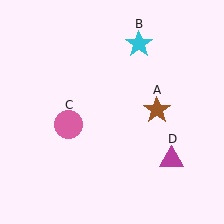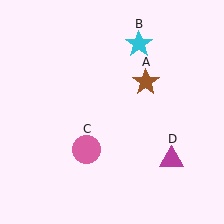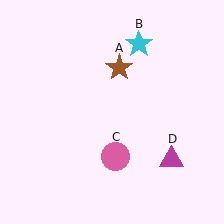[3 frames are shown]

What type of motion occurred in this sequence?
The brown star (object A), pink circle (object C) rotated counterclockwise around the center of the scene.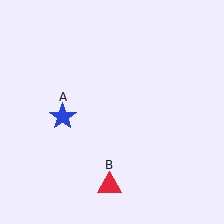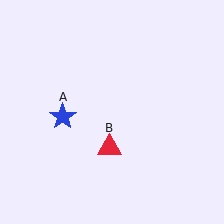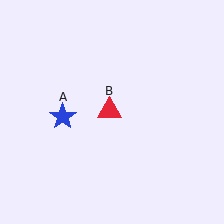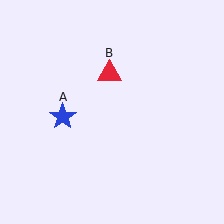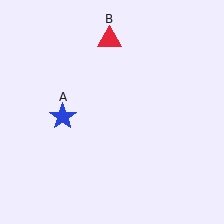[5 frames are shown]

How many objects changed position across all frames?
1 object changed position: red triangle (object B).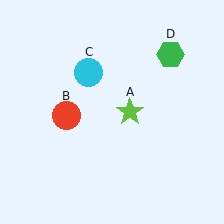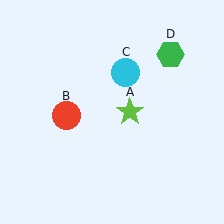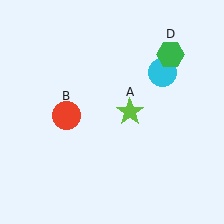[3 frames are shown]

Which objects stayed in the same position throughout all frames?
Lime star (object A) and red circle (object B) and green hexagon (object D) remained stationary.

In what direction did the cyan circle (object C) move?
The cyan circle (object C) moved right.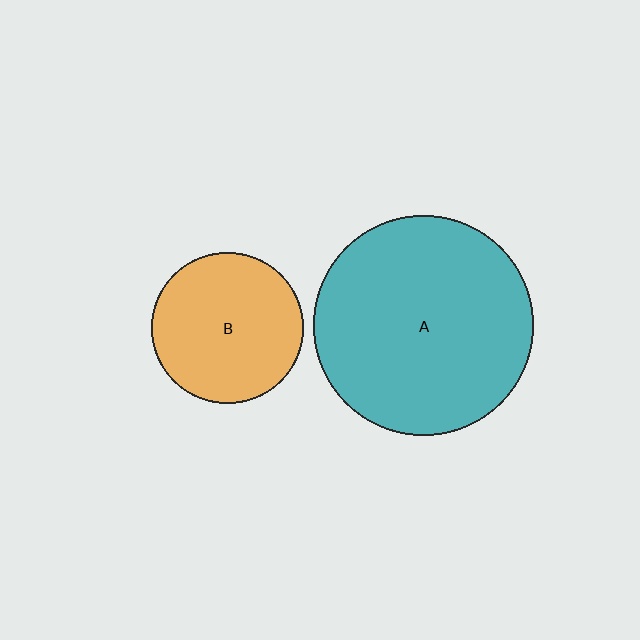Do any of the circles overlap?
No, none of the circles overlap.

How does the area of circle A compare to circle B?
Approximately 2.1 times.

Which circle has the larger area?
Circle A (teal).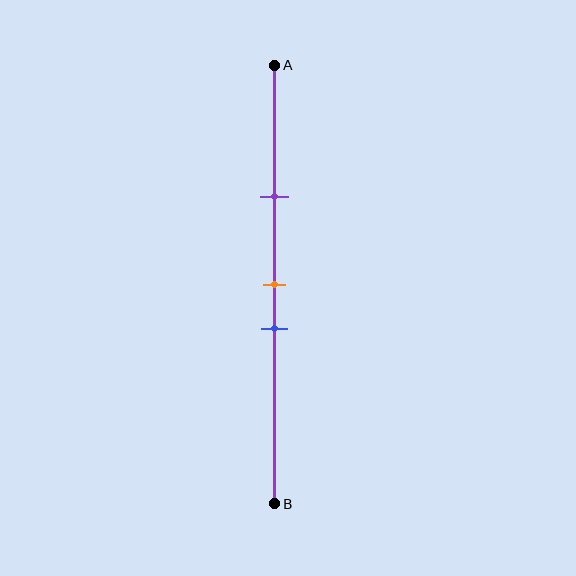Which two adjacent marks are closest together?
The orange and blue marks are the closest adjacent pair.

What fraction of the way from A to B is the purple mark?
The purple mark is approximately 30% (0.3) of the way from A to B.